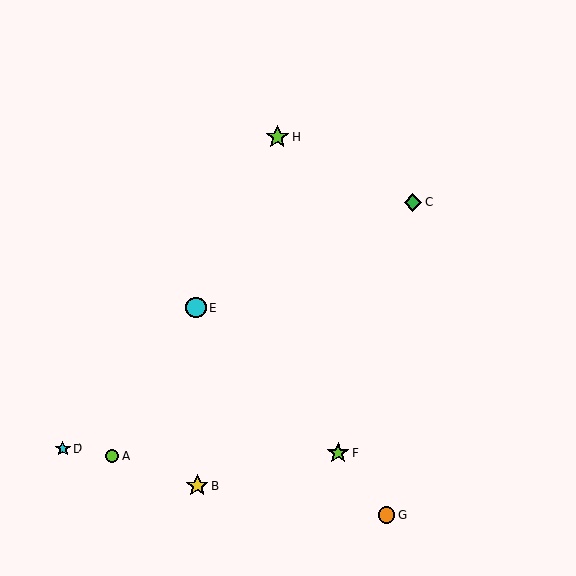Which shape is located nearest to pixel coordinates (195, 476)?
The yellow star (labeled B) at (198, 485) is nearest to that location.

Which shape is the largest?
The lime star (labeled H) is the largest.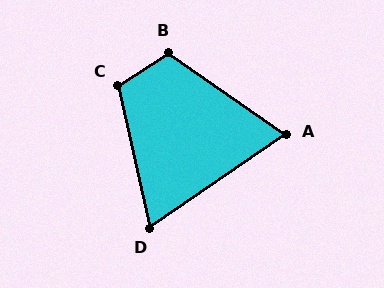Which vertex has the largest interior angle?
B, at approximately 112 degrees.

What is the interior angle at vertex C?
Approximately 111 degrees (obtuse).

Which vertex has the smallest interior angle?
D, at approximately 68 degrees.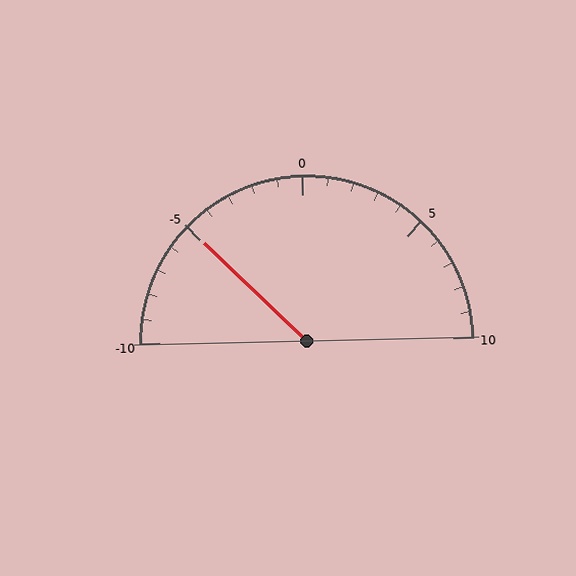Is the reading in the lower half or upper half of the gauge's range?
The reading is in the lower half of the range (-10 to 10).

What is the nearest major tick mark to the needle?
The nearest major tick mark is -5.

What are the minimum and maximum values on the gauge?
The gauge ranges from -10 to 10.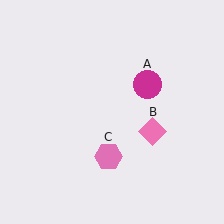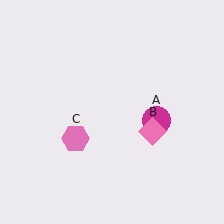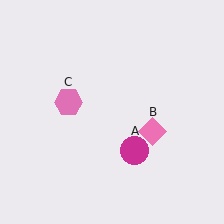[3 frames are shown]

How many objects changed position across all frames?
2 objects changed position: magenta circle (object A), pink hexagon (object C).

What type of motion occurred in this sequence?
The magenta circle (object A), pink hexagon (object C) rotated clockwise around the center of the scene.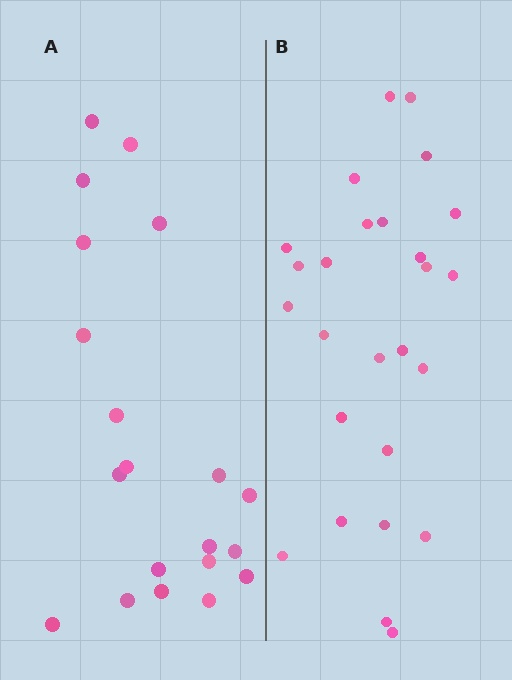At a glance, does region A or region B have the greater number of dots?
Region B (the right region) has more dots.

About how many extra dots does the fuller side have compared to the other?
Region B has about 6 more dots than region A.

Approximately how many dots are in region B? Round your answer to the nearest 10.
About 30 dots. (The exact count is 26, which rounds to 30.)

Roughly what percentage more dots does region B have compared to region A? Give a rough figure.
About 30% more.